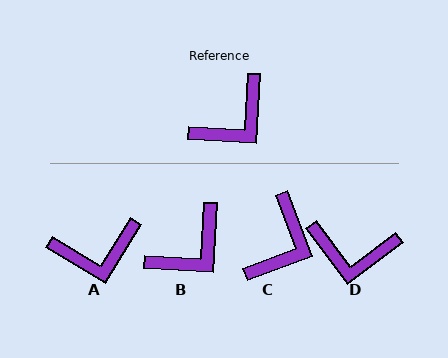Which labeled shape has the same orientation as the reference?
B.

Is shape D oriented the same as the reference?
No, it is off by about 50 degrees.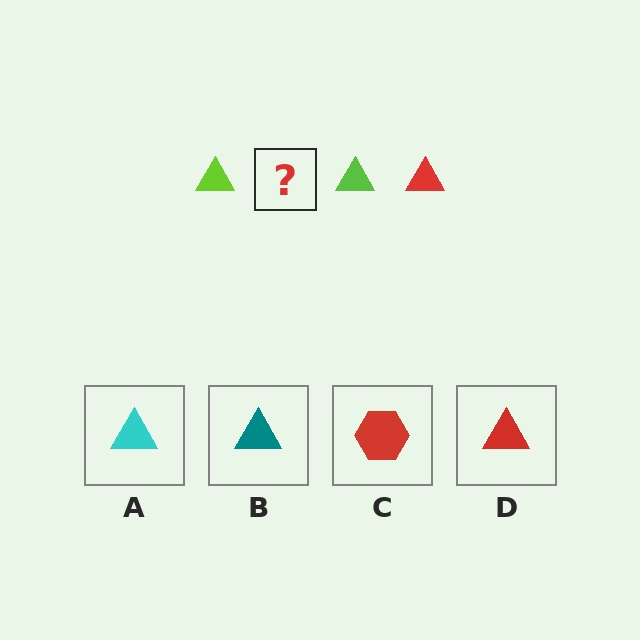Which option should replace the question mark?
Option D.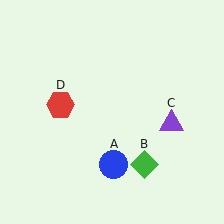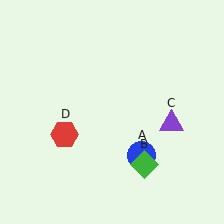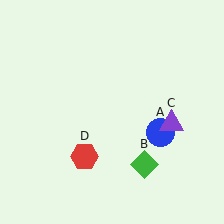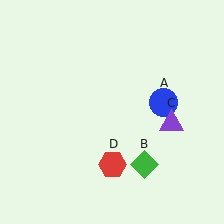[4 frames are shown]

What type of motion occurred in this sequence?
The blue circle (object A), red hexagon (object D) rotated counterclockwise around the center of the scene.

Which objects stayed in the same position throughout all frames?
Green diamond (object B) and purple triangle (object C) remained stationary.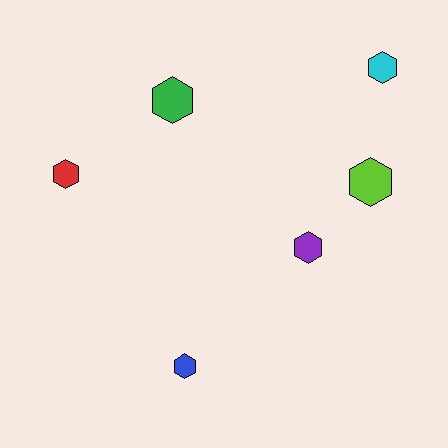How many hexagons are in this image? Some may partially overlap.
There are 6 hexagons.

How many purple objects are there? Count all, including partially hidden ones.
There is 1 purple object.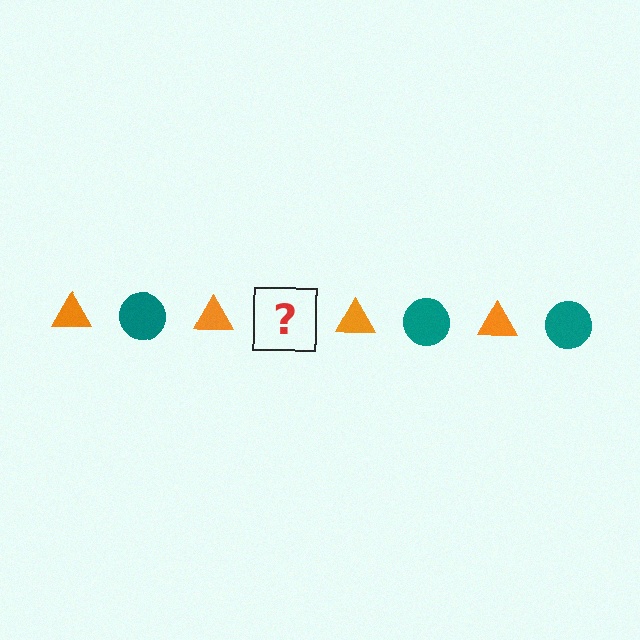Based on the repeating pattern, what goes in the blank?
The blank should be a teal circle.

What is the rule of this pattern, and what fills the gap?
The rule is that the pattern alternates between orange triangle and teal circle. The gap should be filled with a teal circle.